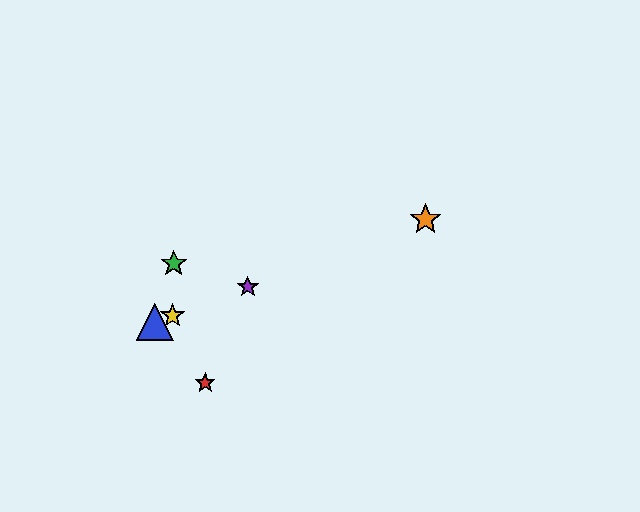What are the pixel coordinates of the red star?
The red star is at (205, 383).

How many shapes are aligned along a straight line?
4 shapes (the blue triangle, the yellow star, the purple star, the orange star) are aligned along a straight line.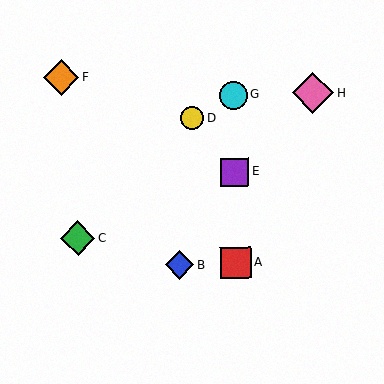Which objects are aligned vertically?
Objects A, E, G are aligned vertically.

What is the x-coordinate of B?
Object B is at x≈179.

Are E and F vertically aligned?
No, E is at x≈235 and F is at x≈61.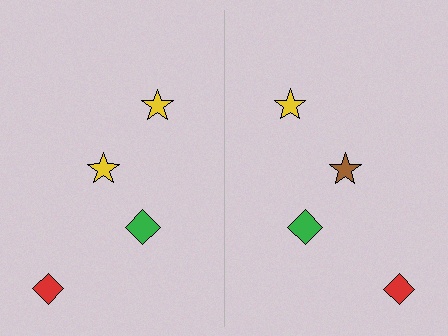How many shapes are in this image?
There are 8 shapes in this image.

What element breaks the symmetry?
The brown star on the right side breaks the symmetry — its mirror counterpart is yellow.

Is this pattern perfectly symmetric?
No, the pattern is not perfectly symmetric. The brown star on the right side breaks the symmetry — its mirror counterpart is yellow.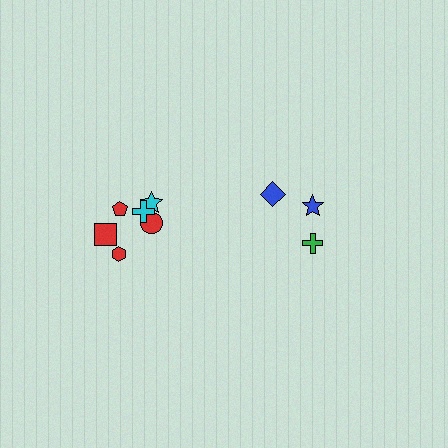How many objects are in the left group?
There are 6 objects.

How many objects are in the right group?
There are 3 objects.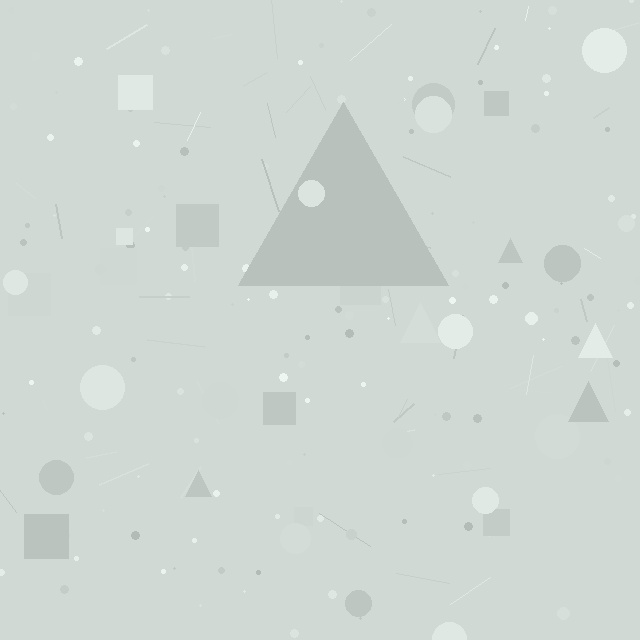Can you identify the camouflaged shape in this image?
The camouflaged shape is a triangle.